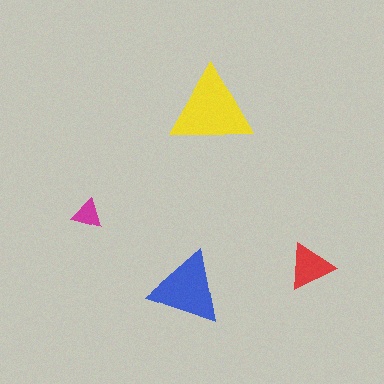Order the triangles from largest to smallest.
the yellow one, the blue one, the red one, the magenta one.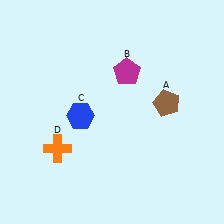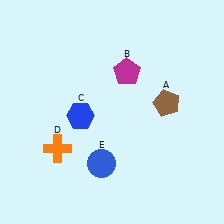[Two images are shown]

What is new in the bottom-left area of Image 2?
A blue circle (E) was added in the bottom-left area of Image 2.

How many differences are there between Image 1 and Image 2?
There is 1 difference between the two images.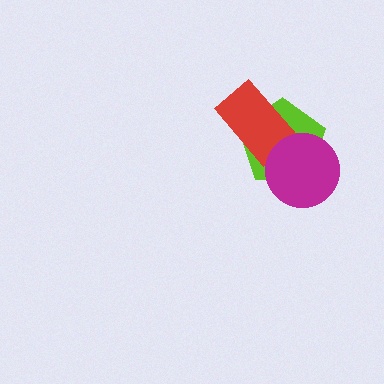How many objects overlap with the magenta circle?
2 objects overlap with the magenta circle.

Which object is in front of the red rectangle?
The magenta circle is in front of the red rectangle.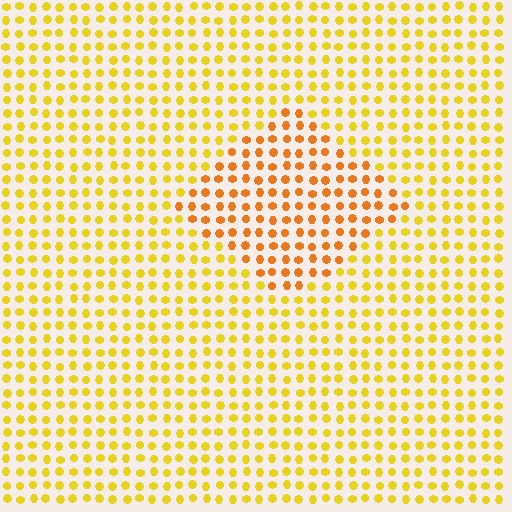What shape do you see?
I see a diamond.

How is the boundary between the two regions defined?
The boundary is defined purely by a slight shift in hue (about 27 degrees). Spacing, size, and orientation are identical on both sides.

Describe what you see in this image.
The image is filled with small yellow elements in a uniform arrangement. A diamond-shaped region is visible where the elements are tinted to a slightly different hue, forming a subtle color boundary.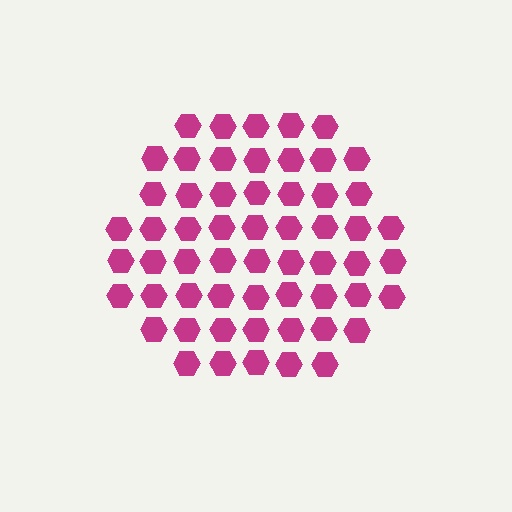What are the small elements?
The small elements are hexagons.